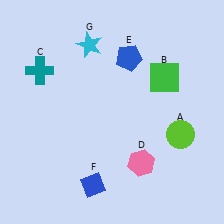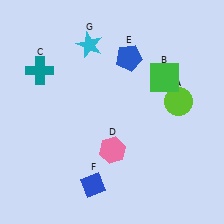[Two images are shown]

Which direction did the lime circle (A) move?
The lime circle (A) moved up.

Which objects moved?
The objects that moved are: the lime circle (A), the pink hexagon (D).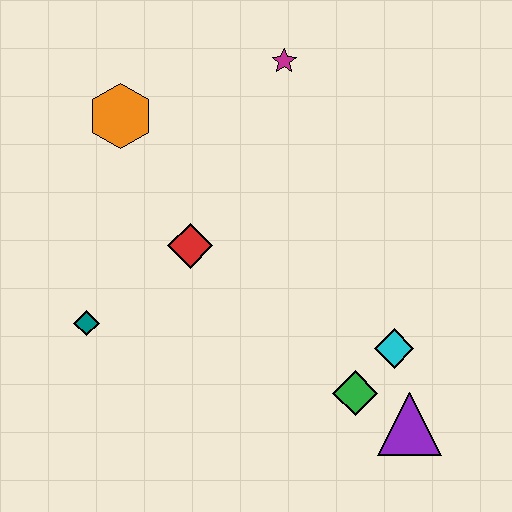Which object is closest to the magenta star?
The orange hexagon is closest to the magenta star.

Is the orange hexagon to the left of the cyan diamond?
Yes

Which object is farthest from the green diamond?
The orange hexagon is farthest from the green diamond.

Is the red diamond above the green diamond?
Yes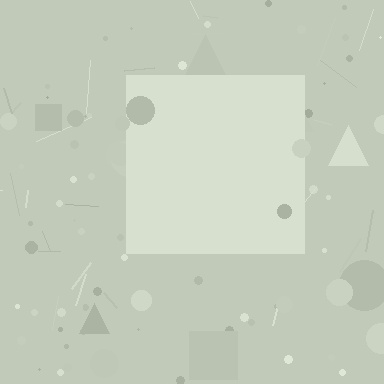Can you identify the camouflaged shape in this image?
The camouflaged shape is a square.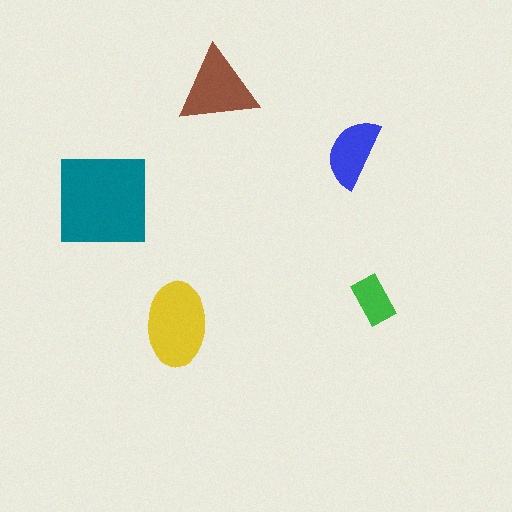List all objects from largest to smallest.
The teal square, the yellow ellipse, the brown triangle, the blue semicircle, the green rectangle.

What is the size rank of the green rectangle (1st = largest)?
5th.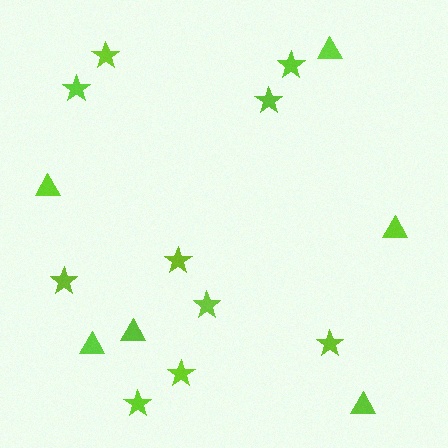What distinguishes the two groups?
There are 2 groups: one group of stars (10) and one group of triangles (6).